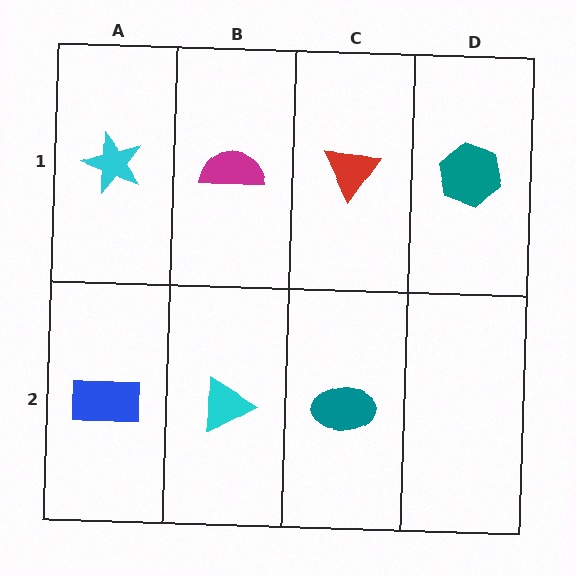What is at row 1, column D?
A teal hexagon.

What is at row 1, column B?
A magenta semicircle.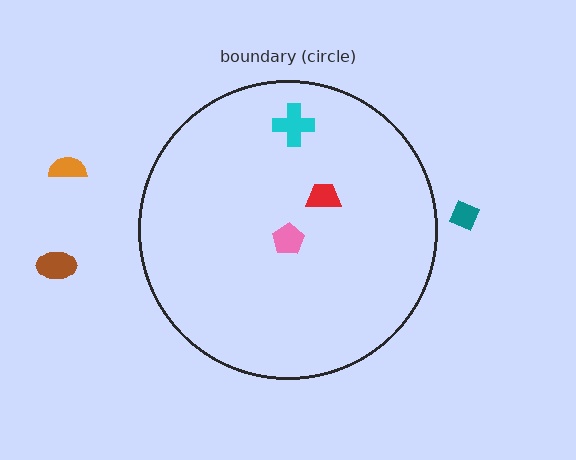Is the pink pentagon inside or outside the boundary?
Inside.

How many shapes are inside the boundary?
3 inside, 3 outside.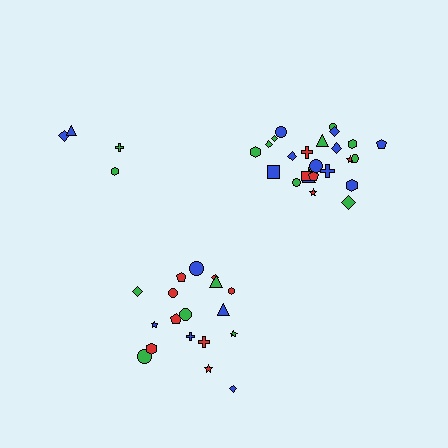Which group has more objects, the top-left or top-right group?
The top-right group.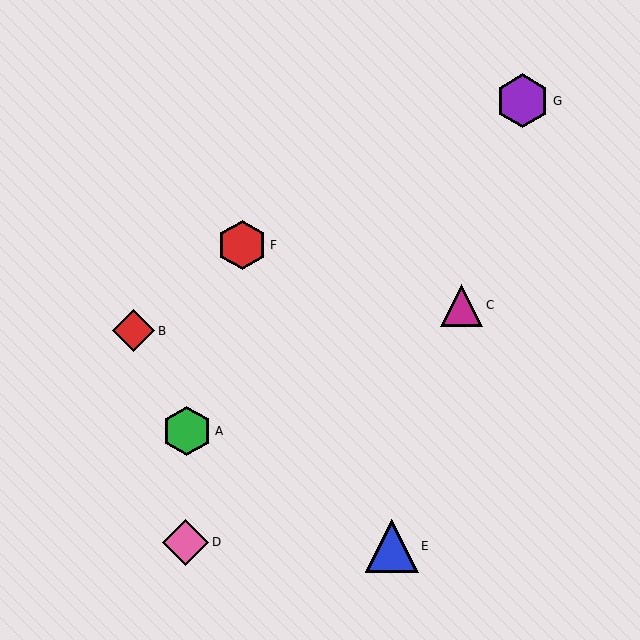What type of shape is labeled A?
Shape A is a green hexagon.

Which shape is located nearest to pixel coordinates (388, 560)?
The blue triangle (labeled E) at (392, 546) is nearest to that location.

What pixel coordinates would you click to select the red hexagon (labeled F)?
Click at (242, 245) to select the red hexagon F.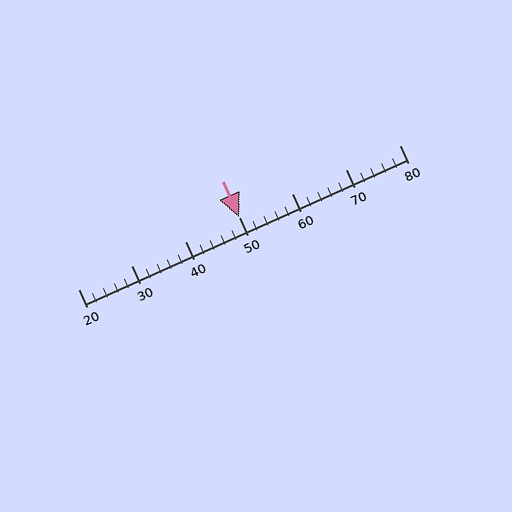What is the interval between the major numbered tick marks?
The major tick marks are spaced 10 units apart.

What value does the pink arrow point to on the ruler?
The pink arrow points to approximately 50.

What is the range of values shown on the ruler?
The ruler shows values from 20 to 80.